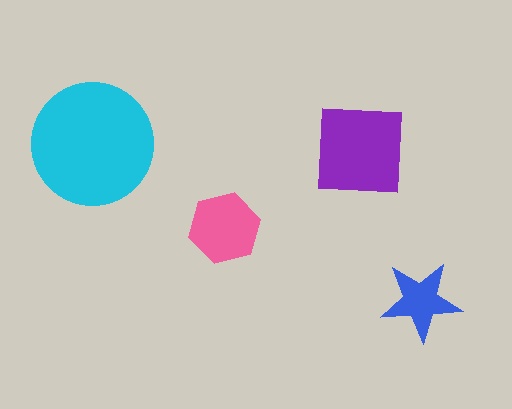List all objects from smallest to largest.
The blue star, the pink hexagon, the purple square, the cyan circle.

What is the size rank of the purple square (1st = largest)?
2nd.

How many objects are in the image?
There are 4 objects in the image.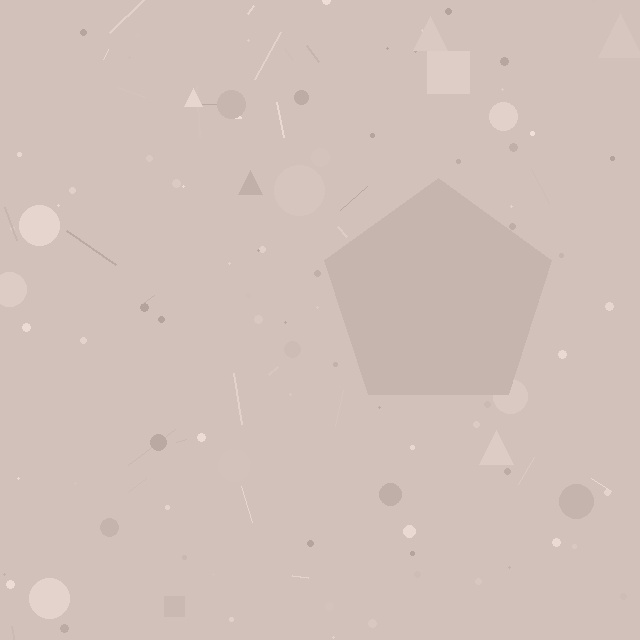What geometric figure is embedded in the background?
A pentagon is embedded in the background.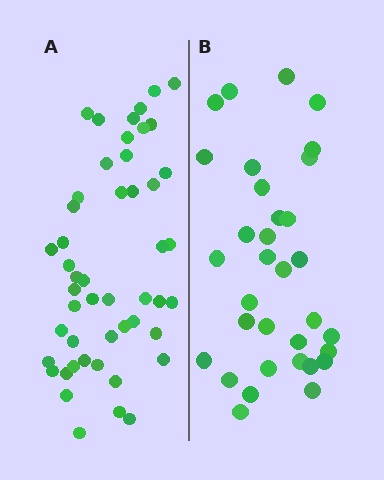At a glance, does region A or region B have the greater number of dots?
Region A (the left region) has more dots.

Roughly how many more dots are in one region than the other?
Region A has approximately 15 more dots than region B.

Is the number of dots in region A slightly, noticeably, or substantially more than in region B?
Region A has substantially more. The ratio is roughly 1.5 to 1.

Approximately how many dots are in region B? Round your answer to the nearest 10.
About 30 dots. (The exact count is 33, which rounds to 30.)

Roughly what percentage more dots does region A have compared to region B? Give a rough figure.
About 50% more.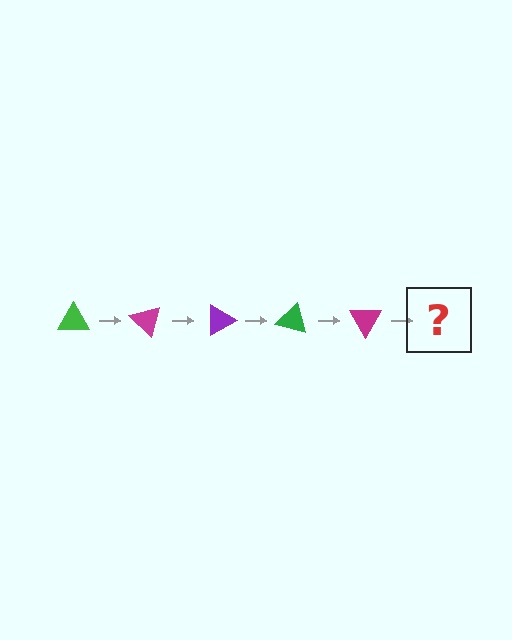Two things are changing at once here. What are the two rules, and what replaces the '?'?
The two rules are that it rotates 45 degrees each step and the color cycles through green, magenta, and purple. The '?' should be a purple triangle, rotated 225 degrees from the start.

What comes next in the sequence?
The next element should be a purple triangle, rotated 225 degrees from the start.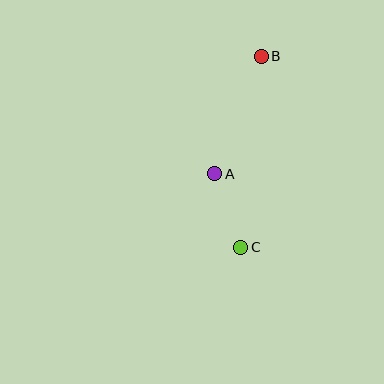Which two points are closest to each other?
Points A and C are closest to each other.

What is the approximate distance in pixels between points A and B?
The distance between A and B is approximately 127 pixels.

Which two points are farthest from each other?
Points B and C are farthest from each other.